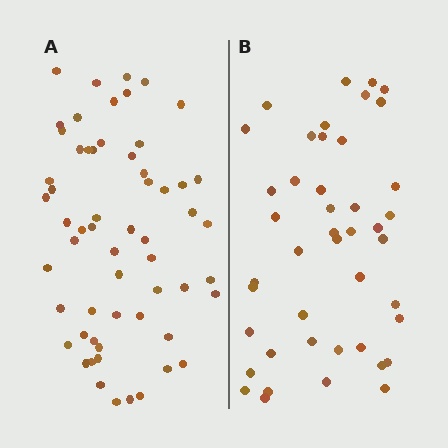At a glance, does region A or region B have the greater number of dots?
Region A (the left region) has more dots.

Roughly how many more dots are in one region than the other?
Region A has approximately 15 more dots than region B.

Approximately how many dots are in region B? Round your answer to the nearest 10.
About 40 dots. (The exact count is 44, which rounds to 40.)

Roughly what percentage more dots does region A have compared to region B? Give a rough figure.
About 35% more.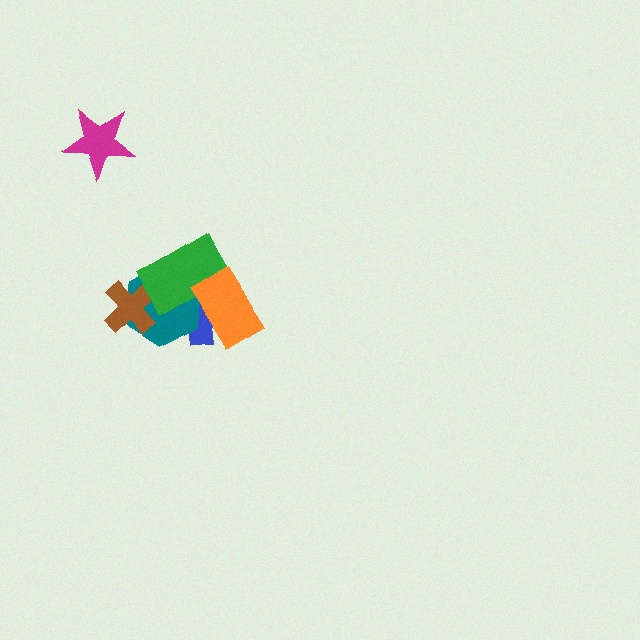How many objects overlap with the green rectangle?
3 objects overlap with the green rectangle.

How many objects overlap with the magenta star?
0 objects overlap with the magenta star.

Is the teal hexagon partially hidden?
Yes, it is partially covered by another shape.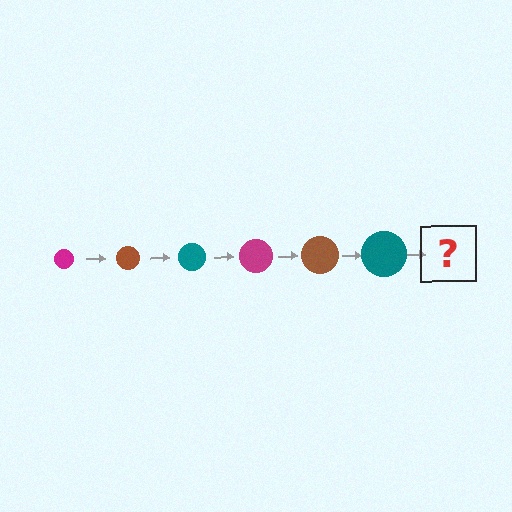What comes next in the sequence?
The next element should be a magenta circle, larger than the previous one.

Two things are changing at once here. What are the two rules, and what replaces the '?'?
The two rules are that the circle grows larger each step and the color cycles through magenta, brown, and teal. The '?' should be a magenta circle, larger than the previous one.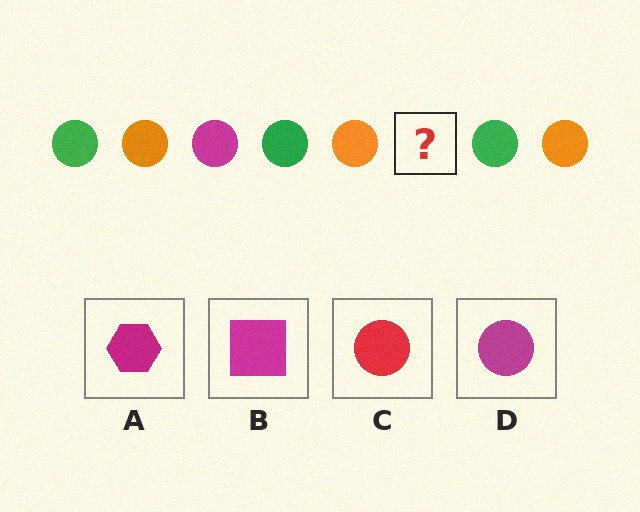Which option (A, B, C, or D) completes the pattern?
D.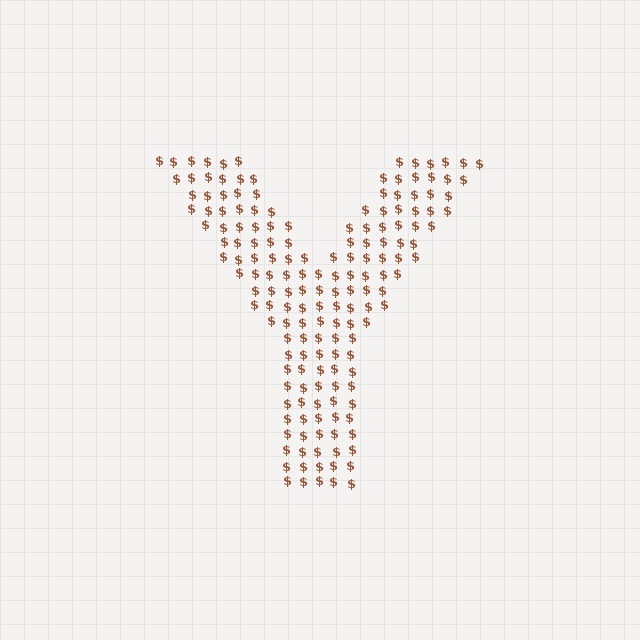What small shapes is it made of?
It is made of small dollar signs.